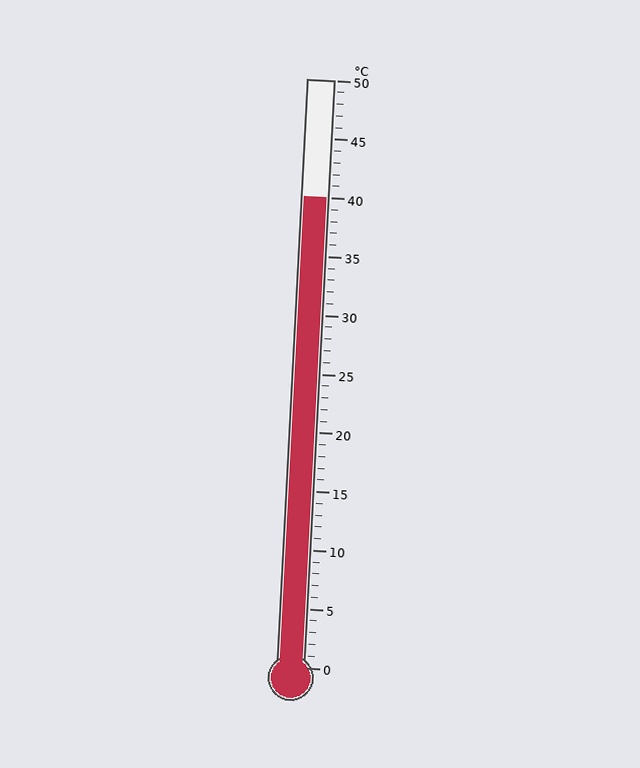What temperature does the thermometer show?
The thermometer shows approximately 40°C.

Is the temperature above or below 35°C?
The temperature is above 35°C.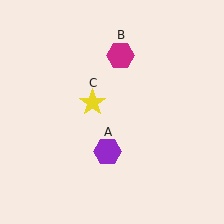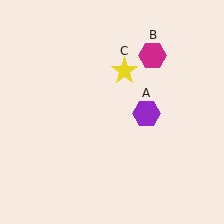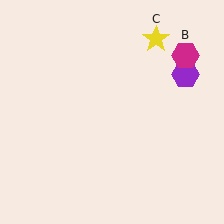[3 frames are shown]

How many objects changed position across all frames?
3 objects changed position: purple hexagon (object A), magenta hexagon (object B), yellow star (object C).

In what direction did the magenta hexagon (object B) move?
The magenta hexagon (object B) moved right.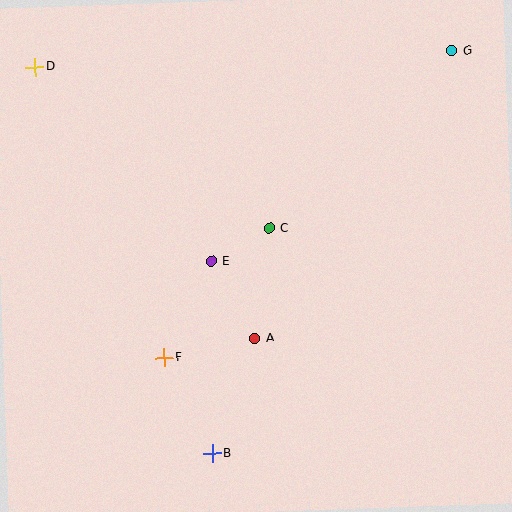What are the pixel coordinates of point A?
Point A is at (255, 338).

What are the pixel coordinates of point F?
Point F is at (164, 357).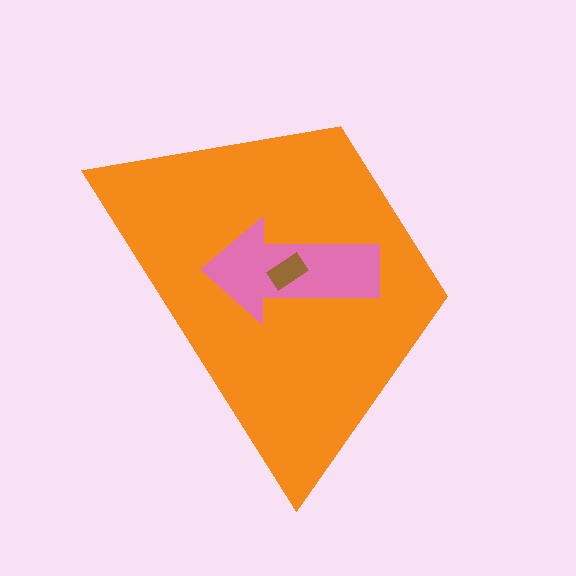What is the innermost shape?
The brown rectangle.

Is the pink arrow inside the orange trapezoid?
Yes.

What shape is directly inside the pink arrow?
The brown rectangle.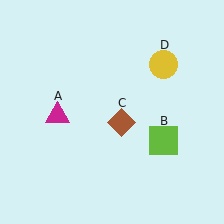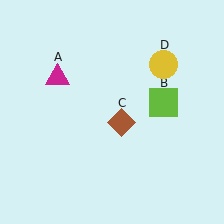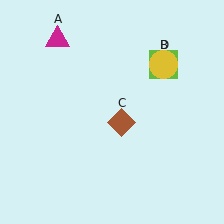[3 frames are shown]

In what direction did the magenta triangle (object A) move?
The magenta triangle (object A) moved up.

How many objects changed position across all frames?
2 objects changed position: magenta triangle (object A), lime square (object B).